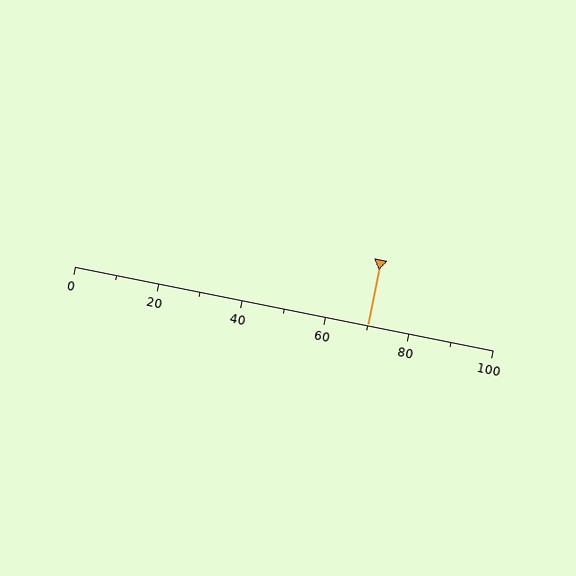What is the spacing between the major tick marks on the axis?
The major ticks are spaced 20 apart.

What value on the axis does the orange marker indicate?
The marker indicates approximately 70.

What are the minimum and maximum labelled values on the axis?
The axis runs from 0 to 100.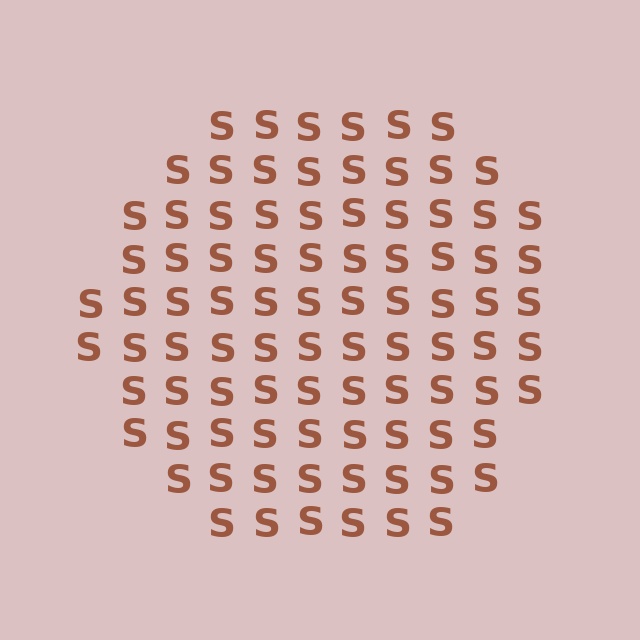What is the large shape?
The large shape is a circle.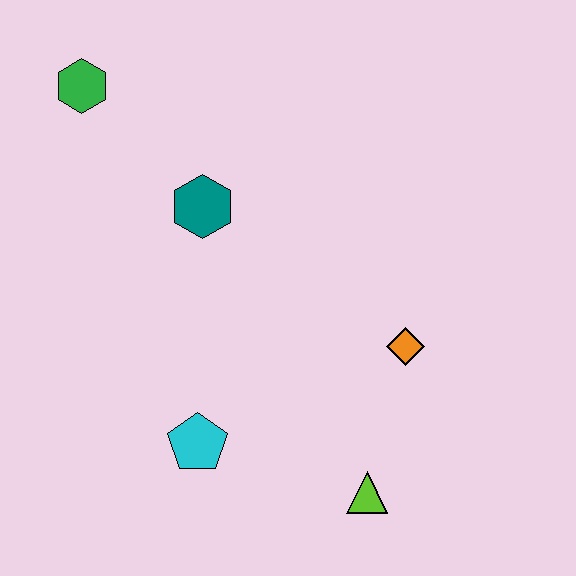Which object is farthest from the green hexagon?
The lime triangle is farthest from the green hexagon.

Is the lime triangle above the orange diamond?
No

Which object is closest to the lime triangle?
The orange diamond is closest to the lime triangle.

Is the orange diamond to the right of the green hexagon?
Yes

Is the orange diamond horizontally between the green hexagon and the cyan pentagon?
No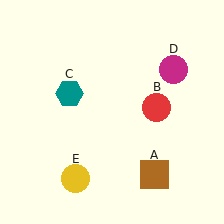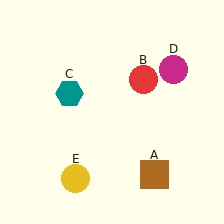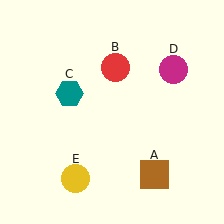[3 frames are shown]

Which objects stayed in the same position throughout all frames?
Brown square (object A) and teal hexagon (object C) and magenta circle (object D) and yellow circle (object E) remained stationary.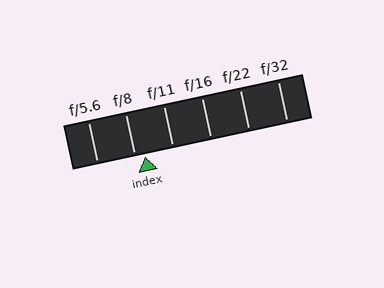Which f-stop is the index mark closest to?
The index mark is closest to f/8.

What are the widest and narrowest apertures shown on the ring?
The widest aperture shown is f/5.6 and the narrowest is f/32.